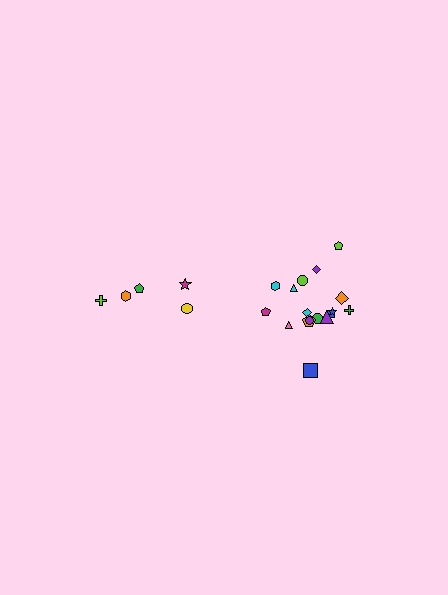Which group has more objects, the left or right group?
The right group.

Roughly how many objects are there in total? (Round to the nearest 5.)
Roughly 25 objects in total.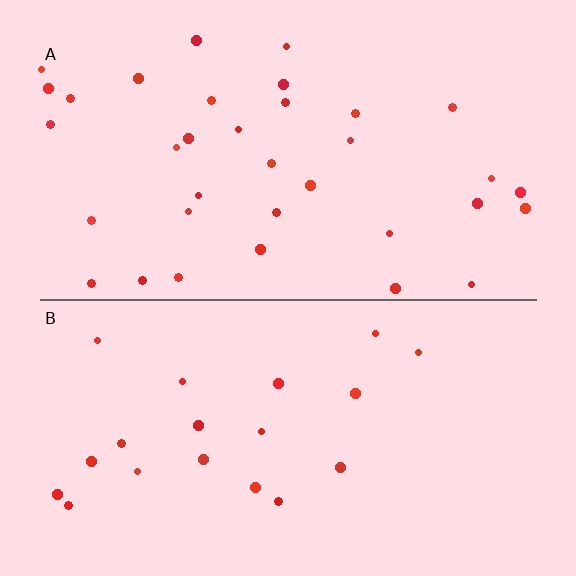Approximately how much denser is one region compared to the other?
Approximately 1.8× — region A over region B.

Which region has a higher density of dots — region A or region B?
A (the top).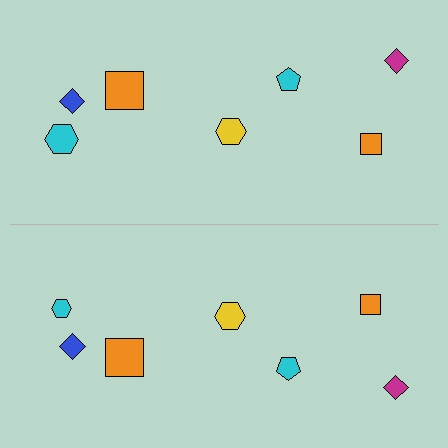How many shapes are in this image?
There are 14 shapes in this image.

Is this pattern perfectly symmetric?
No, the pattern is not perfectly symmetric. The cyan hexagon on the bottom side has a different size than its mirror counterpart.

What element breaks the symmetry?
The cyan hexagon on the bottom side has a different size than its mirror counterpart.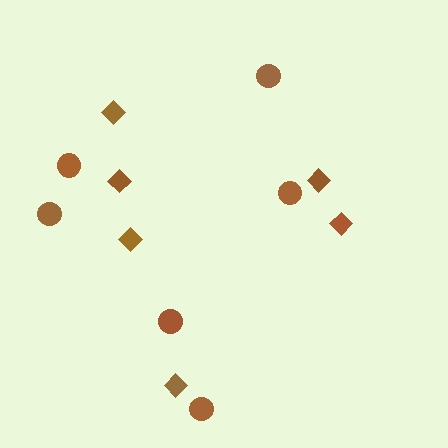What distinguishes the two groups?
There are 2 groups: one group of diamonds (6) and one group of circles (6).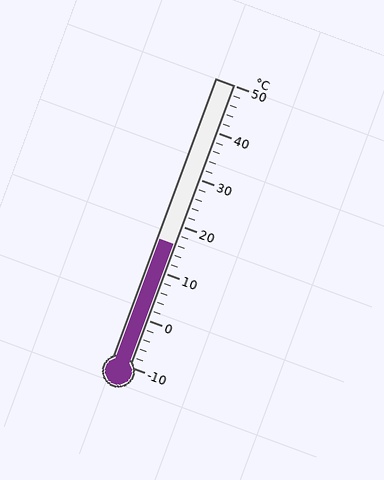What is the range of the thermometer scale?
The thermometer scale ranges from -10°C to 50°C.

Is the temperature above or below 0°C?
The temperature is above 0°C.